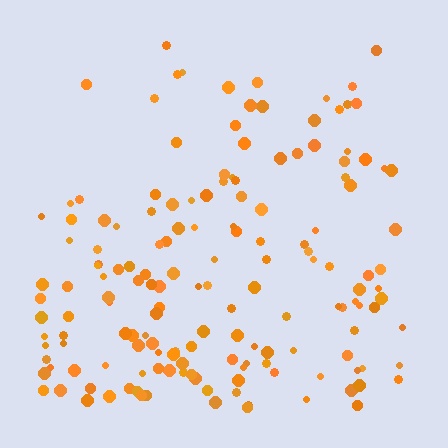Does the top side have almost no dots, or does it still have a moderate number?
Still a moderate number, just noticeably fewer than the bottom.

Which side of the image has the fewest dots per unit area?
The top.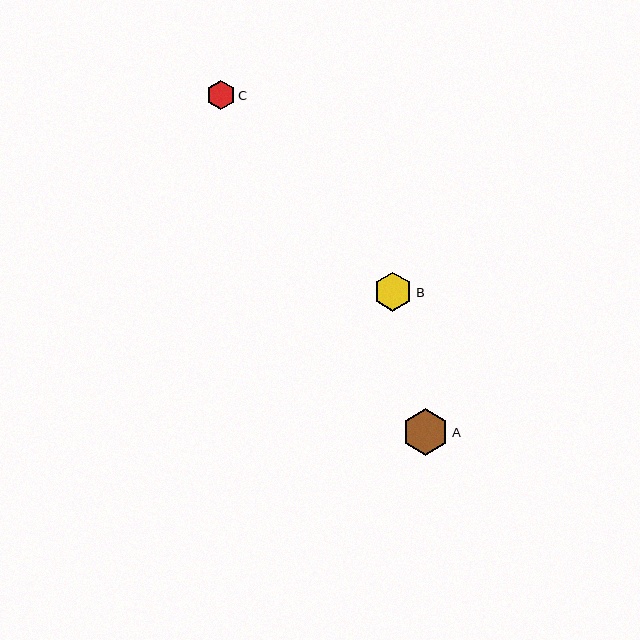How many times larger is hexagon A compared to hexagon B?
Hexagon A is approximately 1.2 times the size of hexagon B.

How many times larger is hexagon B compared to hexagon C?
Hexagon B is approximately 1.4 times the size of hexagon C.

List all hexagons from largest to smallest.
From largest to smallest: A, B, C.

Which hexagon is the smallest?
Hexagon C is the smallest with a size of approximately 29 pixels.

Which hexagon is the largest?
Hexagon A is the largest with a size of approximately 47 pixels.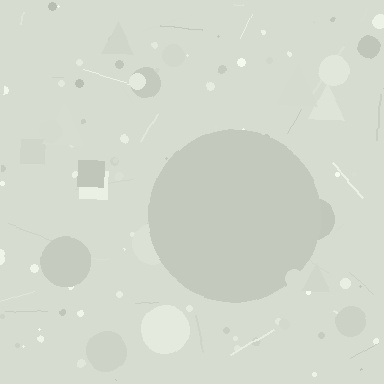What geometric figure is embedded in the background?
A circle is embedded in the background.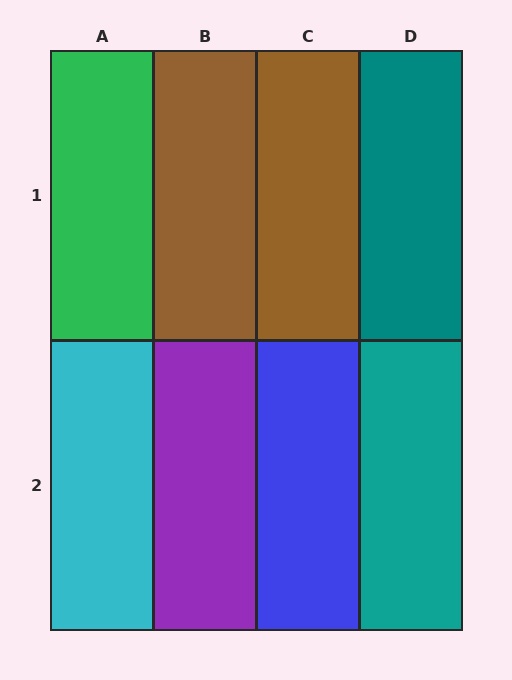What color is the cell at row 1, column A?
Green.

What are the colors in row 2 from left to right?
Cyan, purple, blue, teal.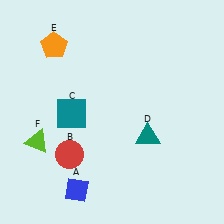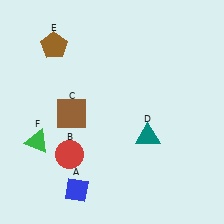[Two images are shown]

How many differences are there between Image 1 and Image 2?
There are 3 differences between the two images.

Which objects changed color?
C changed from teal to brown. E changed from orange to brown. F changed from lime to green.